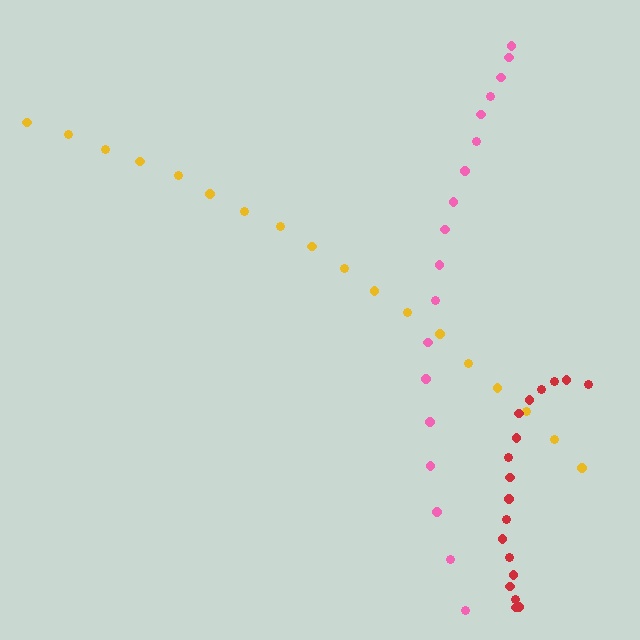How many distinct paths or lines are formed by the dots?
There are 3 distinct paths.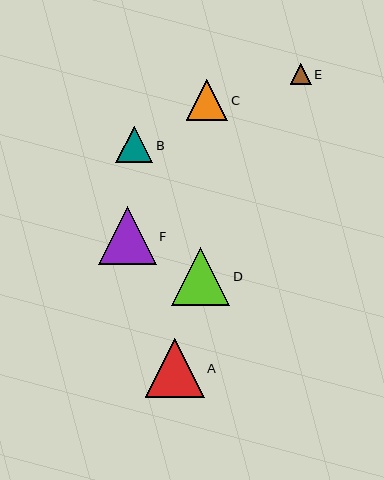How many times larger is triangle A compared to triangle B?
Triangle A is approximately 1.6 times the size of triangle B.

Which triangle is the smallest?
Triangle E is the smallest with a size of approximately 21 pixels.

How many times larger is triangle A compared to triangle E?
Triangle A is approximately 2.8 times the size of triangle E.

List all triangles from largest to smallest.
From largest to smallest: A, D, F, C, B, E.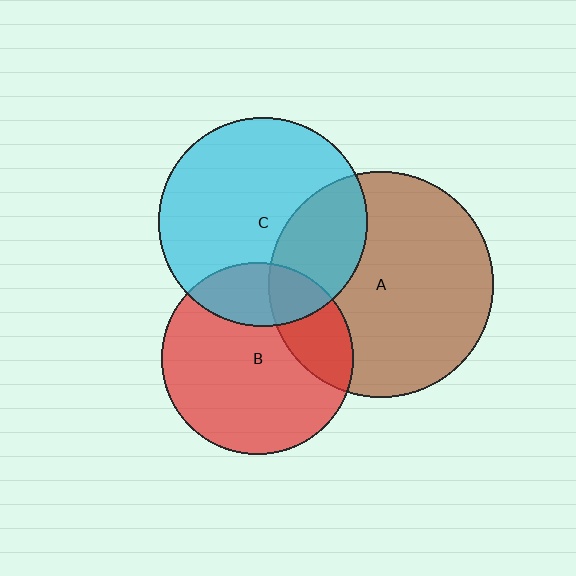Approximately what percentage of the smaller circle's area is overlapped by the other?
Approximately 25%.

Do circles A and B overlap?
Yes.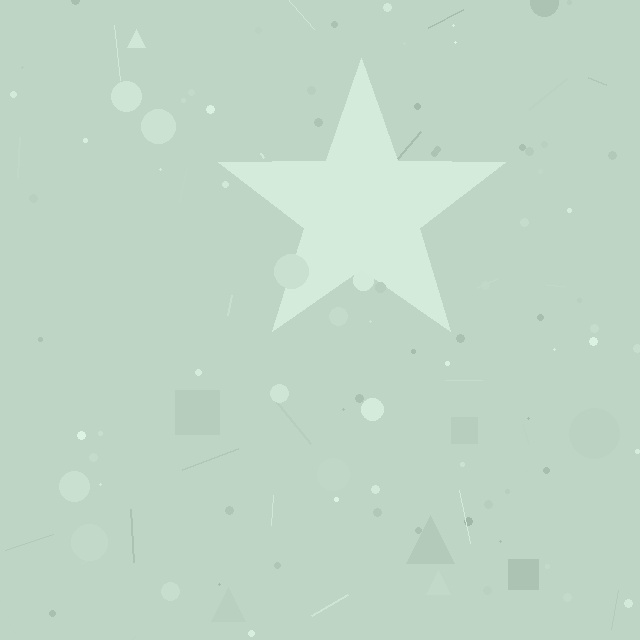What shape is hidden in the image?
A star is hidden in the image.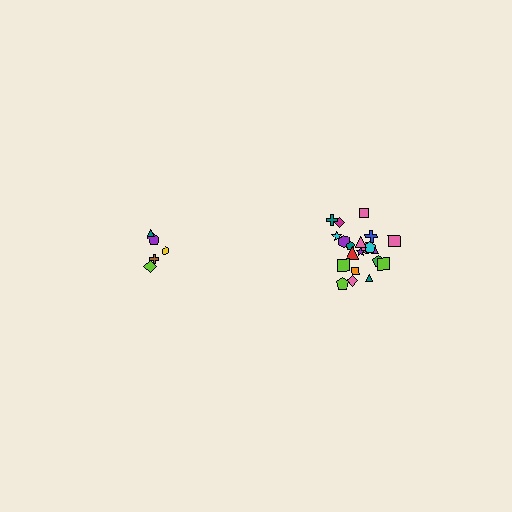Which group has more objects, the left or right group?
The right group.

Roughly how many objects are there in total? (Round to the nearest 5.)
Roughly 25 objects in total.